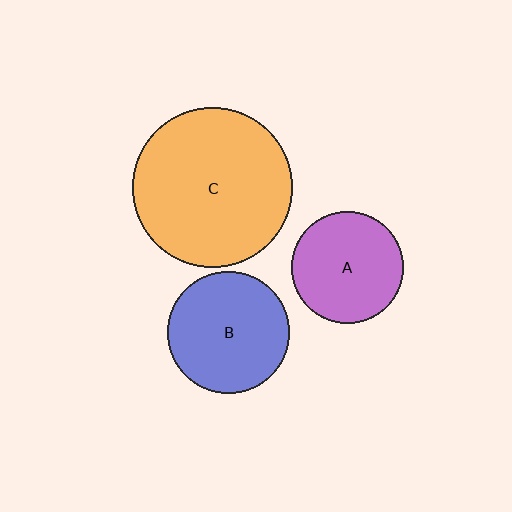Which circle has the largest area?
Circle C (orange).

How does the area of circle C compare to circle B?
Approximately 1.7 times.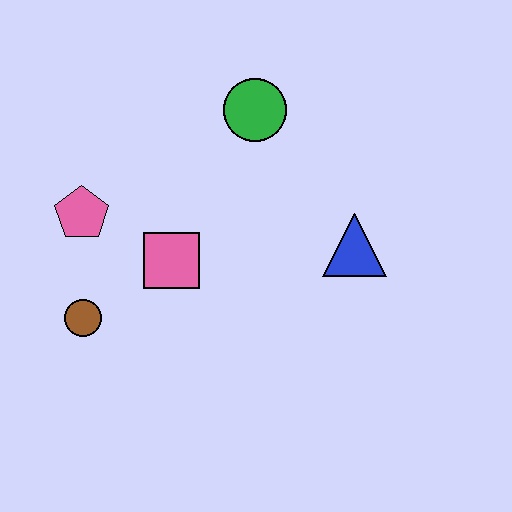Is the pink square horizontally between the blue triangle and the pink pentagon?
Yes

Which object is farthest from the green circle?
The brown circle is farthest from the green circle.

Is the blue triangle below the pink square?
No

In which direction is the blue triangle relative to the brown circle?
The blue triangle is to the right of the brown circle.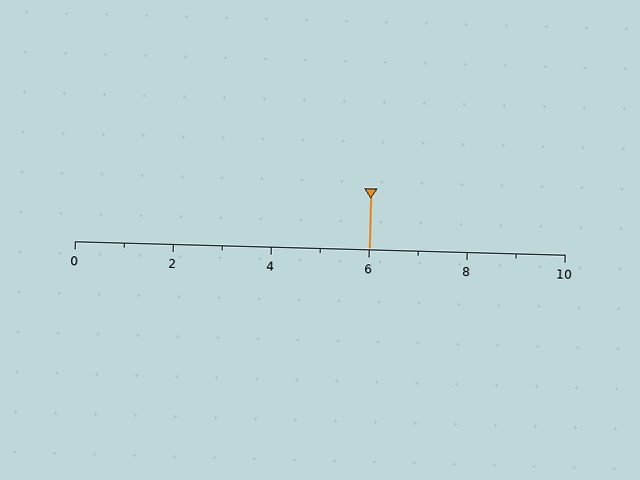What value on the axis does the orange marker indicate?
The marker indicates approximately 6.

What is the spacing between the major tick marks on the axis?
The major ticks are spaced 2 apart.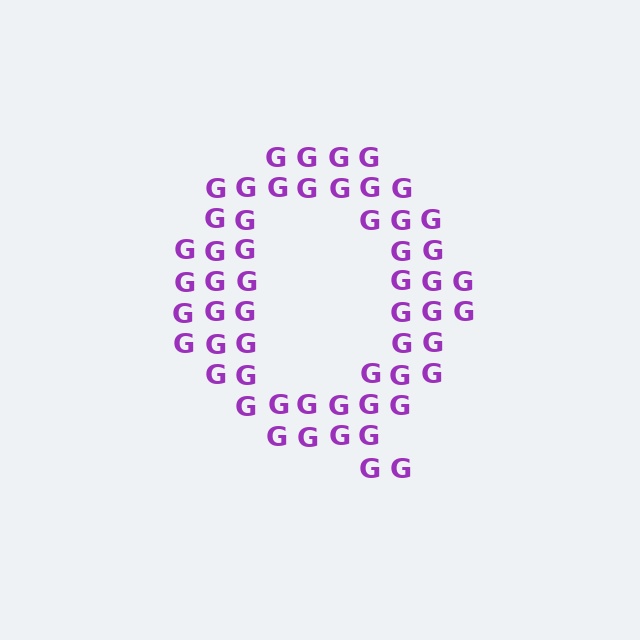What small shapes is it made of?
It is made of small letter G's.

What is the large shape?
The large shape is the letter Q.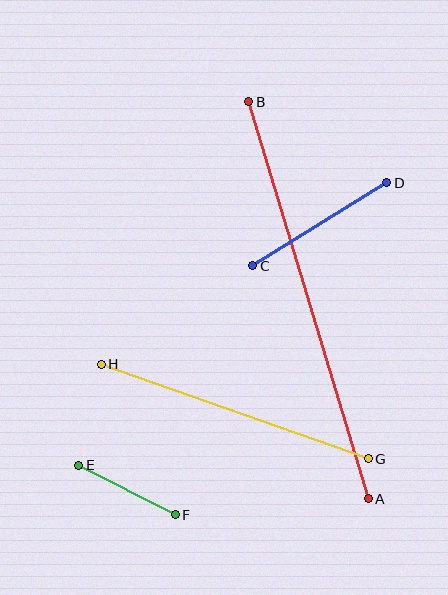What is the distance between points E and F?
The distance is approximately 109 pixels.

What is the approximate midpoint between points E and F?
The midpoint is at approximately (127, 490) pixels.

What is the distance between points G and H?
The distance is approximately 283 pixels.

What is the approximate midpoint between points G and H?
The midpoint is at approximately (235, 411) pixels.